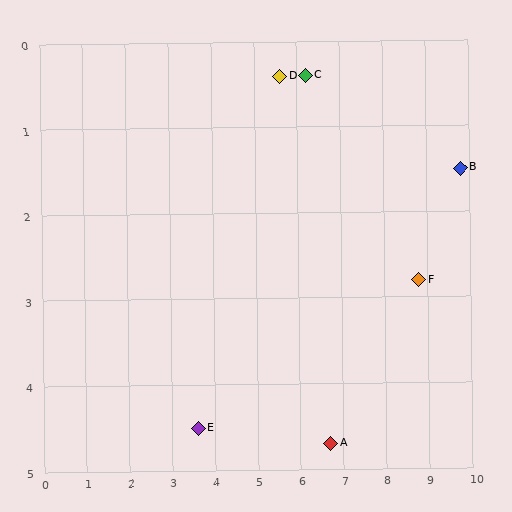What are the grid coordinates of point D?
Point D is at approximately (5.6, 0.4).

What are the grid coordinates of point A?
Point A is at approximately (6.7, 4.7).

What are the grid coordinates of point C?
Point C is at approximately (6.2, 0.4).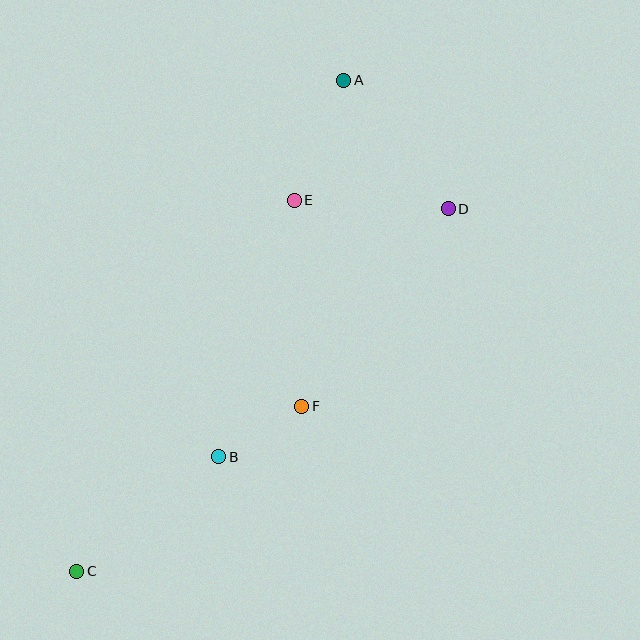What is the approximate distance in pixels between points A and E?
The distance between A and E is approximately 130 pixels.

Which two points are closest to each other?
Points B and F are closest to each other.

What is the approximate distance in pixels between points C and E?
The distance between C and E is approximately 430 pixels.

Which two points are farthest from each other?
Points A and C are farthest from each other.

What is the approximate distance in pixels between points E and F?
The distance between E and F is approximately 206 pixels.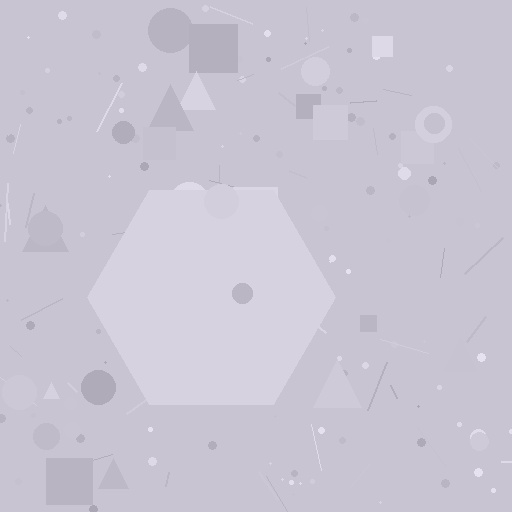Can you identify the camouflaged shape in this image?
The camouflaged shape is a hexagon.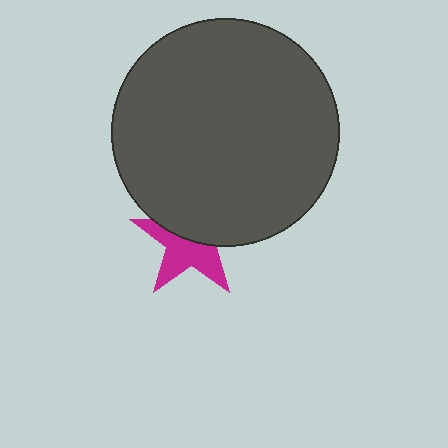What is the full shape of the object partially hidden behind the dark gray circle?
The partially hidden object is a magenta star.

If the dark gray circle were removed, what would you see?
You would see the complete magenta star.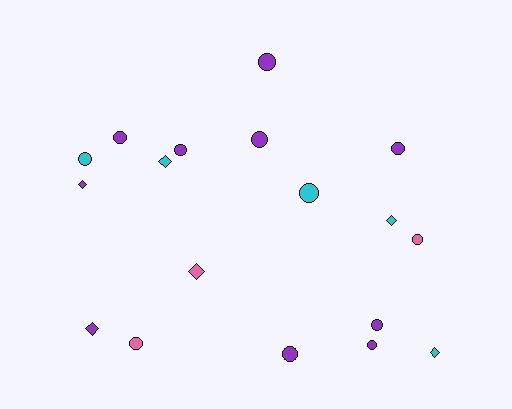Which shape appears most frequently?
Circle, with 12 objects.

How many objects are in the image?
There are 18 objects.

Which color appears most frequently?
Purple, with 10 objects.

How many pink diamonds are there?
There is 1 pink diamond.